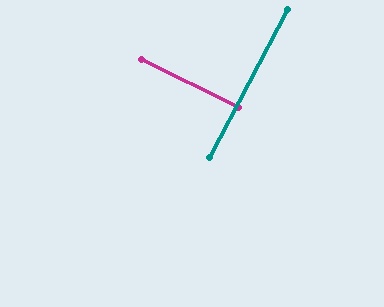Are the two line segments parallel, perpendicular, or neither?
Perpendicular — they meet at approximately 88°.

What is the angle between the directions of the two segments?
Approximately 88 degrees.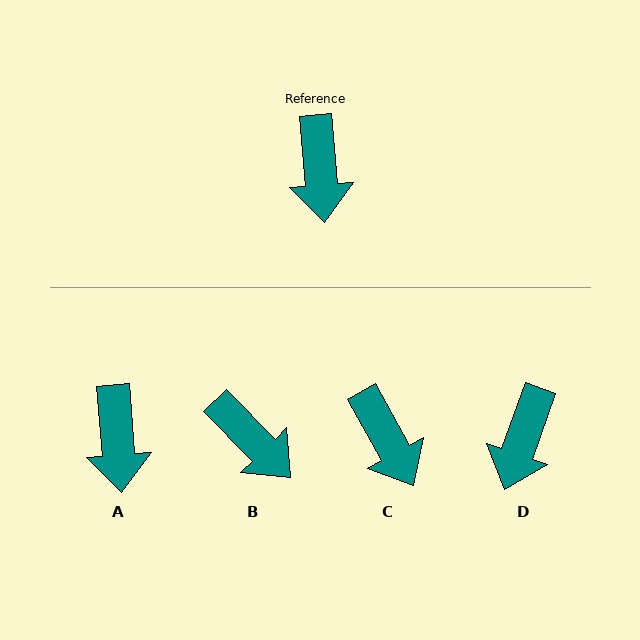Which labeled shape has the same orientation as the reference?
A.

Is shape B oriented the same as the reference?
No, it is off by about 40 degrees.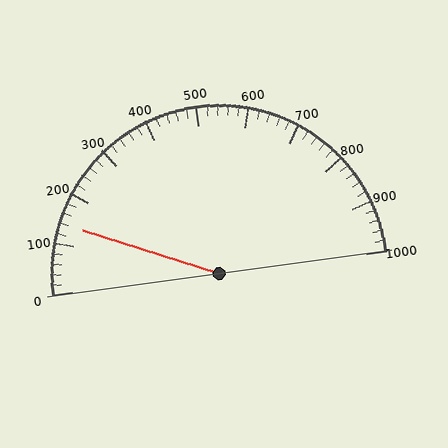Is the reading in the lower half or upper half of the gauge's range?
The reading is in the lower half of the range (0 to 1000).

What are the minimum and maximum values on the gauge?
The gauge ranges from 0 to 1000.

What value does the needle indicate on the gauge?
The needle indicates approximately 140.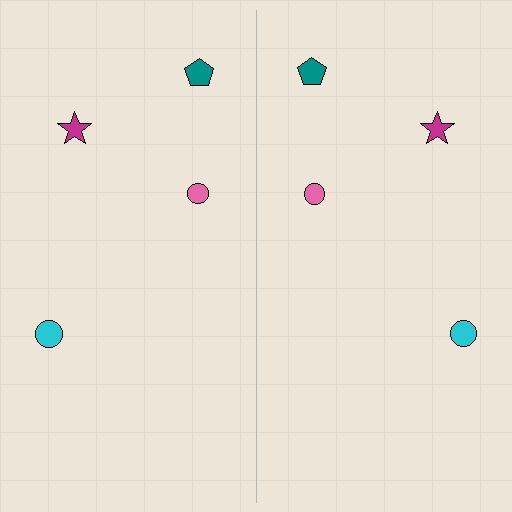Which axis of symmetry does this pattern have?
The pattern has a vertical axis of symmetry running through the center of the image.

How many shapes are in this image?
There are 8 shapes in this image.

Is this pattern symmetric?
Yes, this pattern has bilateral (reflection) symmetry.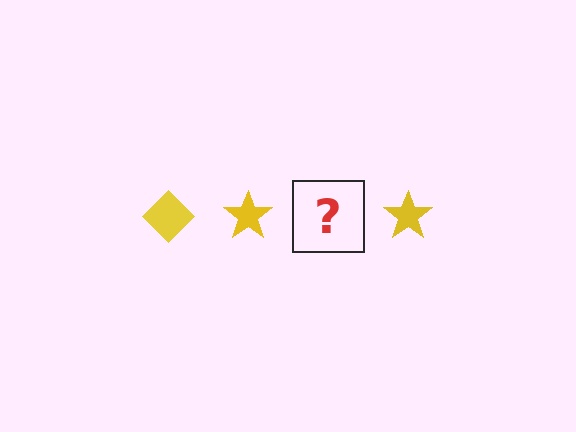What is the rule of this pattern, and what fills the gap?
The rule is that the pattern cycles through diamond, star shapes in yellow. The gap should be filled with a yellow diamond.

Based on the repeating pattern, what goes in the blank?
The blank should be a yellow diamond.